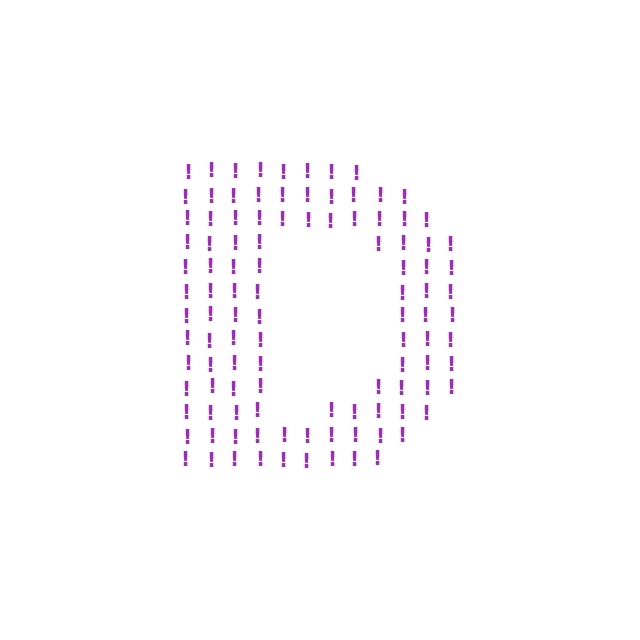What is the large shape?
The large shape is the letter D.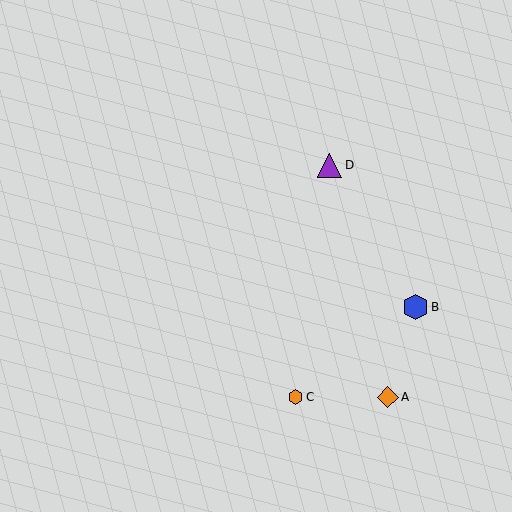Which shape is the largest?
The blue hexagon (labeled B) is the largest.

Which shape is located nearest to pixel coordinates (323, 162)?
The purple triangle (labeled D) at (329, 166) is nearest to that location.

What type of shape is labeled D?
Shape D is a purple triangle.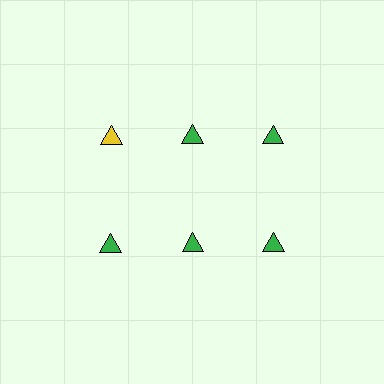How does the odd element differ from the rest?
It has a different color: yellow instead of green.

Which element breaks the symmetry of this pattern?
The yellow triangle in the top row, leftmost column breaks the symmetry. All other shapes are green triangles.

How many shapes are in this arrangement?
There are 6 shapes arranged in a grid pattern.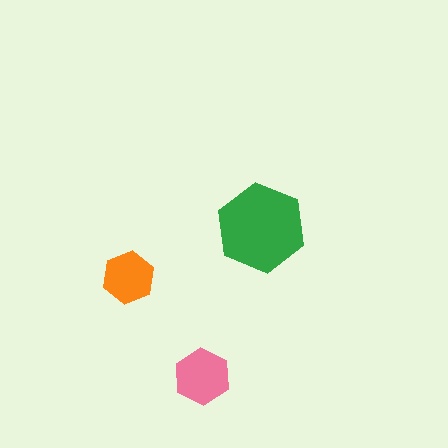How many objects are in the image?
There are 3 objects in the image.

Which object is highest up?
The green hexagon is topmost.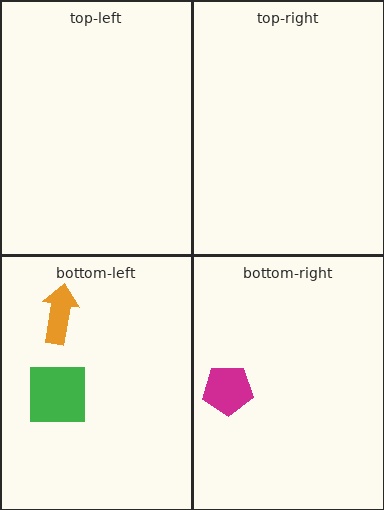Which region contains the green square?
The bottom-left region.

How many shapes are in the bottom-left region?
2.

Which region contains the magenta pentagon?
The bottom-right region.